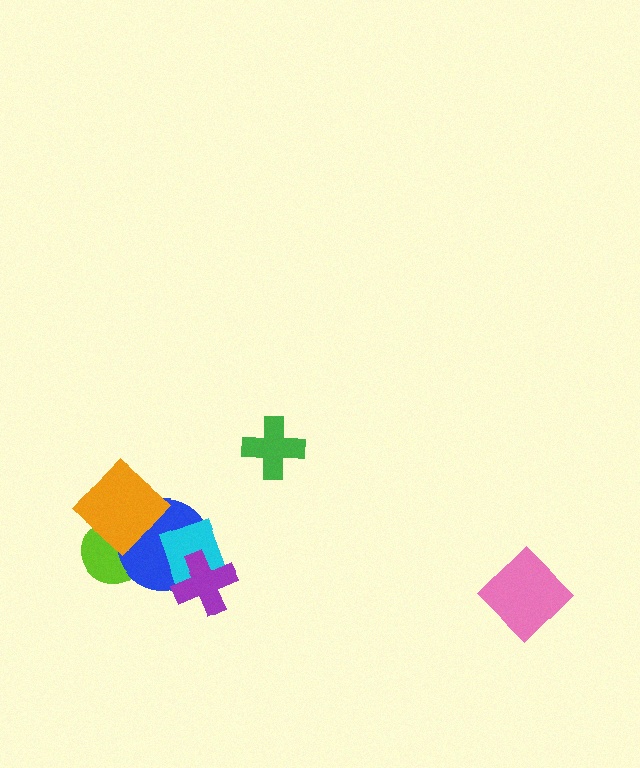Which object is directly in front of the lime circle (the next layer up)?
The blue circle is directly in front of the lime circle.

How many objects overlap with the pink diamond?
0 objects overlap with the pink diamond.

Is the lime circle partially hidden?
Yes, it is partially covered by another shape.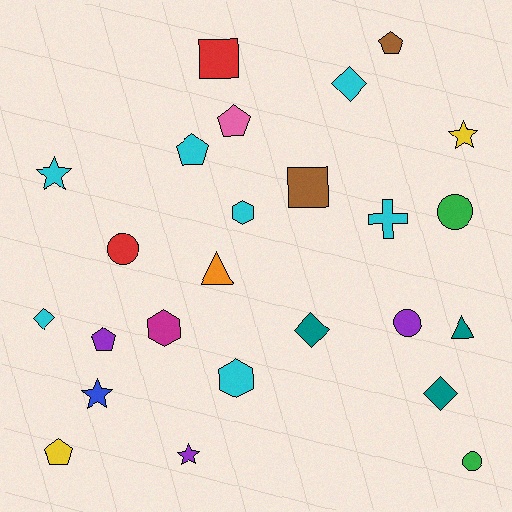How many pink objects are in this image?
There is 1 pink object.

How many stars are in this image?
There are 4 stars.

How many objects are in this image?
There are 25 objects.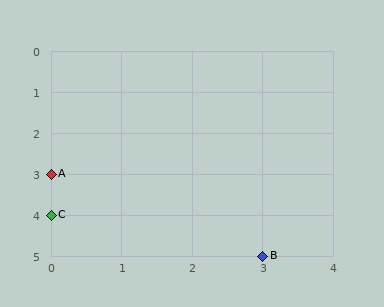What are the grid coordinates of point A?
Point A is at grid coordinates (0, 3).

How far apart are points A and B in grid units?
Points A and B are 3 columns and 2 rows apart (about 3.6 grid units diagonally).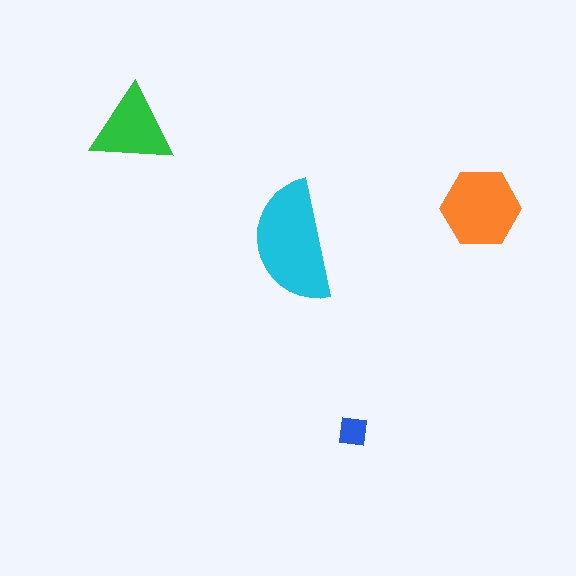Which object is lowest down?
The blue square is bottommost.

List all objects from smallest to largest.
The blue square, the green triangle, the orange hexagon, the cyan semicircle.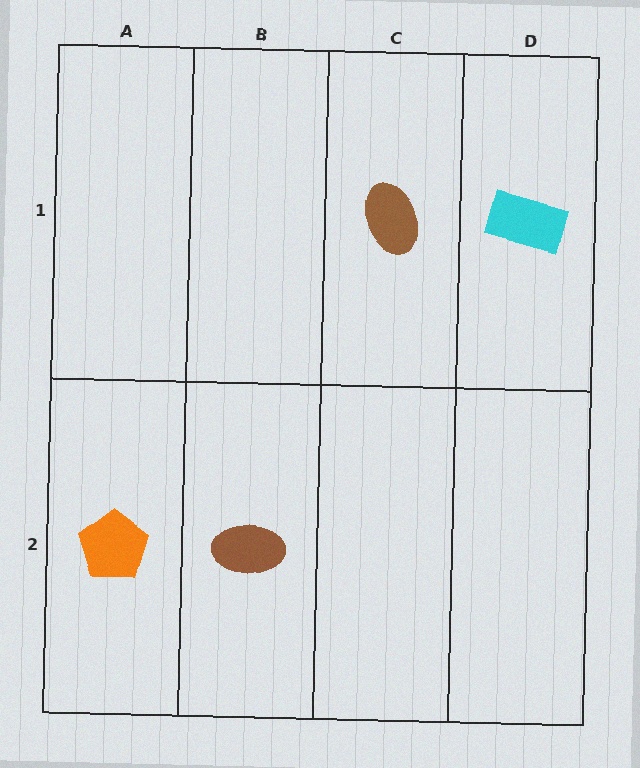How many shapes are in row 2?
2 shapes.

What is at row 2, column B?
A brown ellipse.